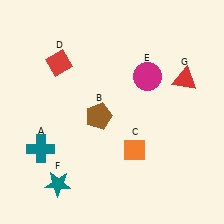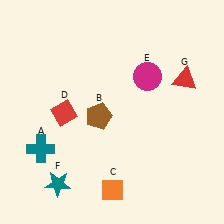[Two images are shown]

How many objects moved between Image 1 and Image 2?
2 objects moved between the two images.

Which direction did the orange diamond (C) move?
The orange diamond (C) moved down.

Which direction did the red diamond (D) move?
The red diamond (D) moved down.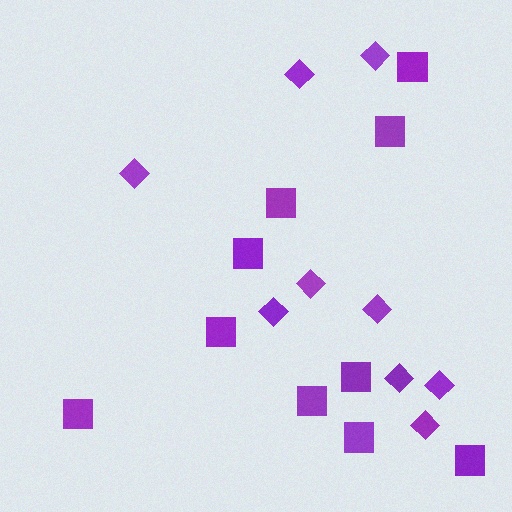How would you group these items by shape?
There are 2 groups: one group of squares (10) and one group of diamonds (9).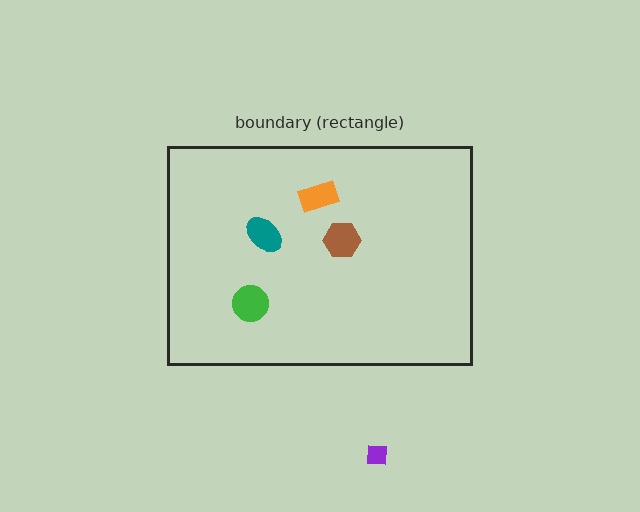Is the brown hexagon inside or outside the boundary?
Inside.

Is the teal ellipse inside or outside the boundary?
Inside.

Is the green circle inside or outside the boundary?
Inside.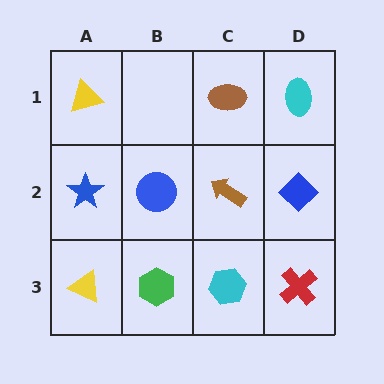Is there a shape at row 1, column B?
No, that cell is empty.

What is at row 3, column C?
A cyan hexagon.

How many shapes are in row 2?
4 shapes.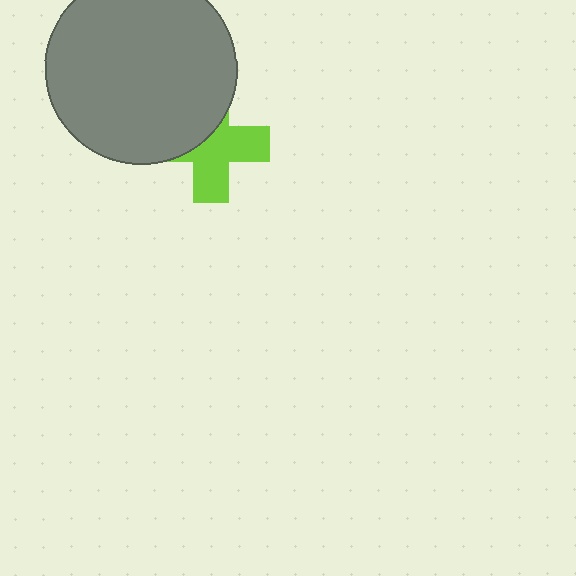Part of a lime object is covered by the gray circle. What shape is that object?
It is a cross.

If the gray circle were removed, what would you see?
You would see the complete lime cross.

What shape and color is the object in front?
The object in front is a gray circle.